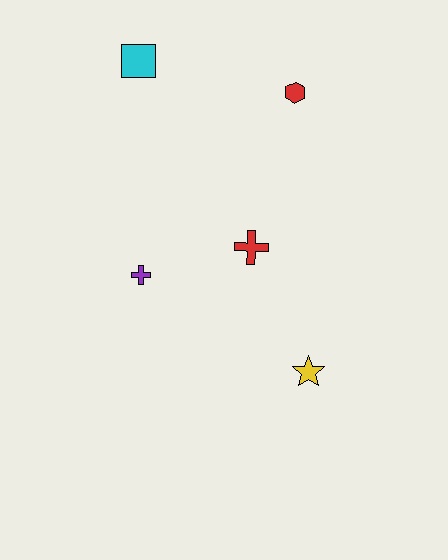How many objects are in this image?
There are 5 objects.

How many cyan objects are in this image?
There is 1 cyan object.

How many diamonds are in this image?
There are no diamonds.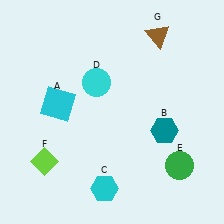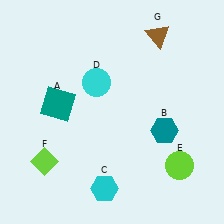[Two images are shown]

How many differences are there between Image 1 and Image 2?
There are 2 differences between the two images.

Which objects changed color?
A changed from cyan to teal. E changed from green to lime.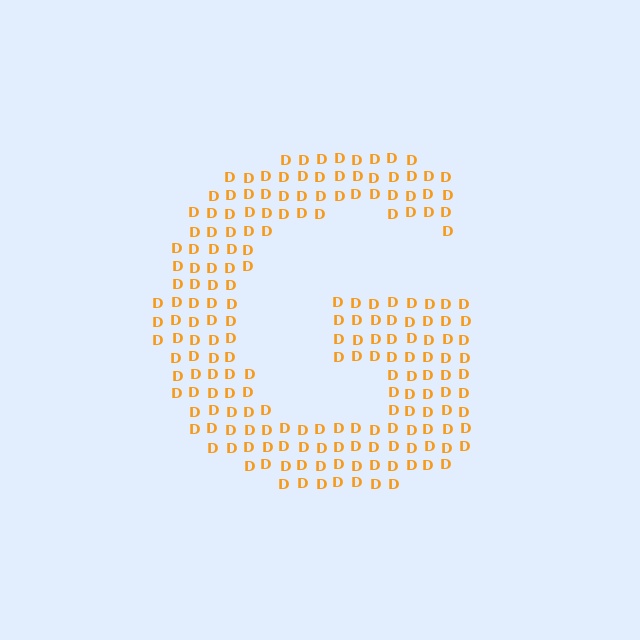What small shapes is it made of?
It is made of small letter D's.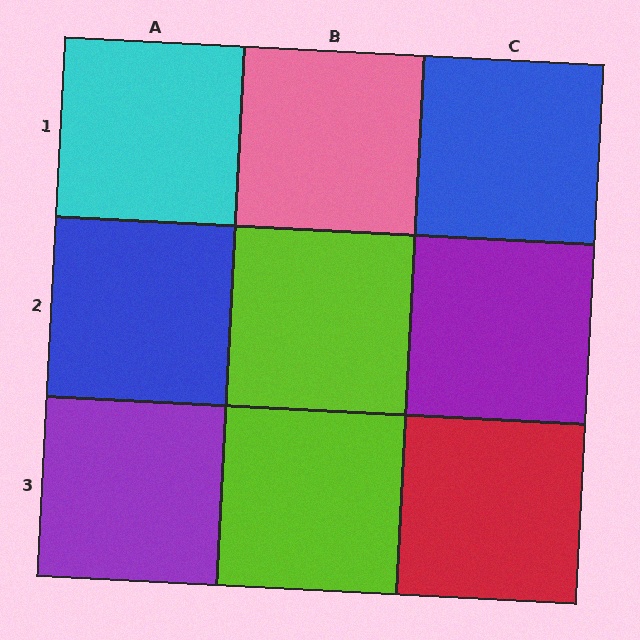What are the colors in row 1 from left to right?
Cyan, pink, blue.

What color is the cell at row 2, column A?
Blue.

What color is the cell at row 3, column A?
Purple.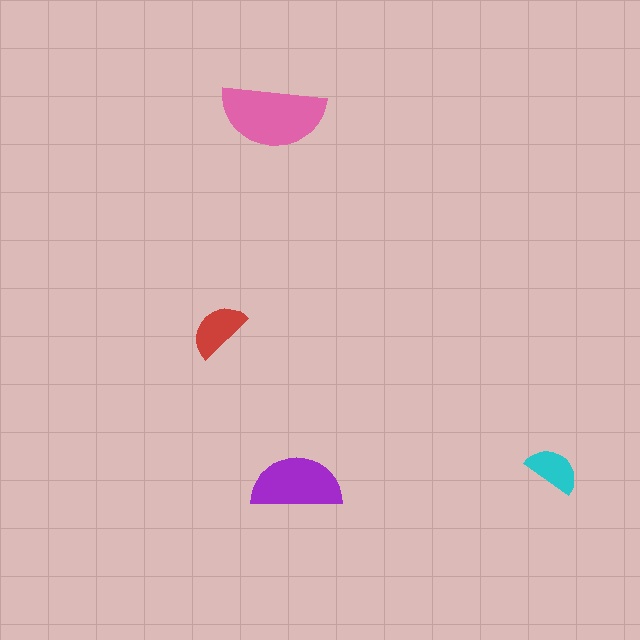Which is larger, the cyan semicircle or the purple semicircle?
The purple one.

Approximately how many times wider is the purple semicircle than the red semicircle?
About 1.5 times wider.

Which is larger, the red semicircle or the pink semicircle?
The pink one.